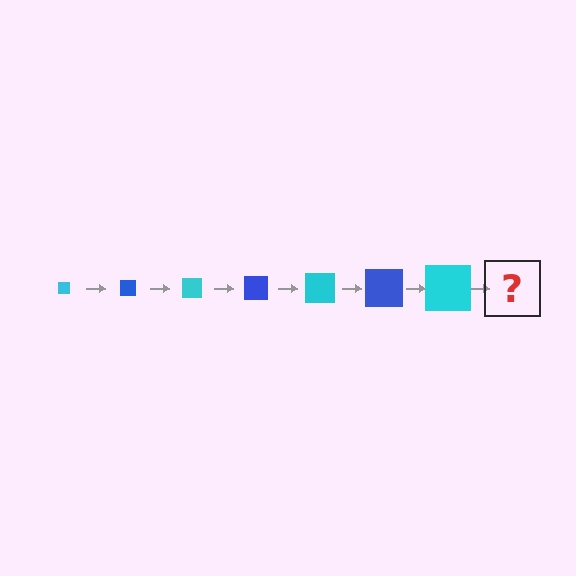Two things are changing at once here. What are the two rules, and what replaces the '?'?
The two rules are that the square grows larger each step and the color cycles through cyan and blue. The '?' should be a blue square, larger than the previous one.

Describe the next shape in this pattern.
It should be a blue square, larger than the previous one.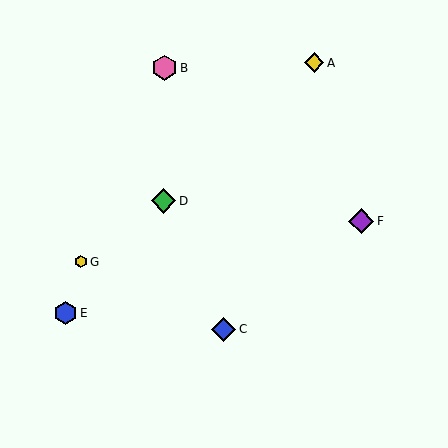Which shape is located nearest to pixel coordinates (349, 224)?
The purple diamond (labeled F) at (361, 221) is nearest to that location.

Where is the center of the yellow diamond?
The center of the yellow diamond is at (314, 63).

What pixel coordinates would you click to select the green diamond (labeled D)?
Click at (163, 201) to select the green diamond D.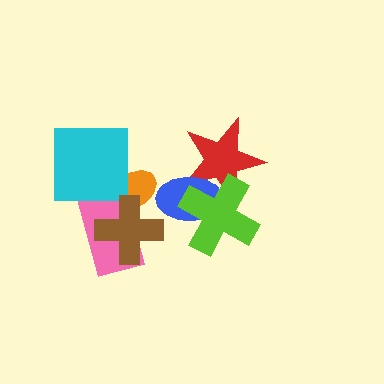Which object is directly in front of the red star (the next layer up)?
The blue ellipse is directly in front of the red star.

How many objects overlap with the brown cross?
2 objects overlap with the brown cross.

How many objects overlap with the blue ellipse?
2 objects overlap with the blue ellipse.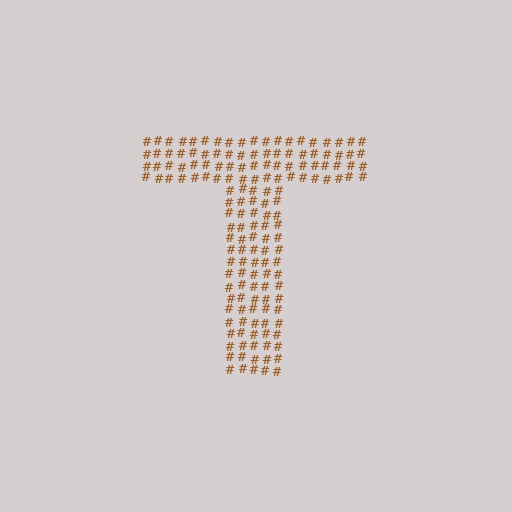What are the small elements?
The small elements are hash symbols.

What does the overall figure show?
The overall figure shows the letter T.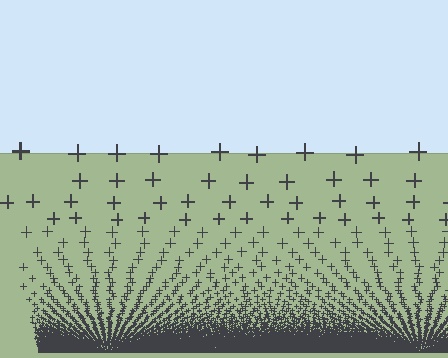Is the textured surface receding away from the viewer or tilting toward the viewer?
The surface appears to tilt toward the viewer. Texture elements get larger and sparser toward the top.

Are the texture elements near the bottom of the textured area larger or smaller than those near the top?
Smaller. The gradient is inverted — elements near the bottom are smaller and denser.